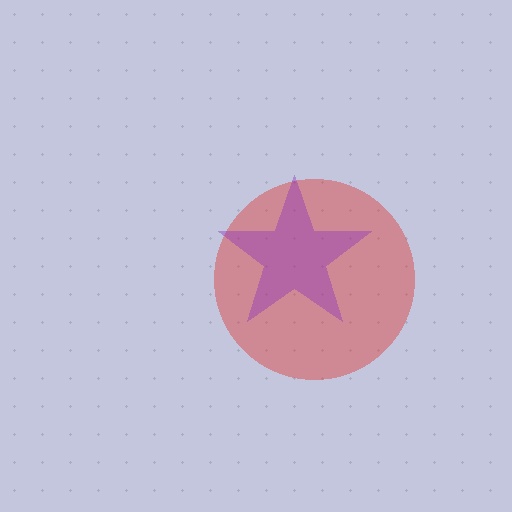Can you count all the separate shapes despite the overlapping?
Yes, there are 2 separate shapes.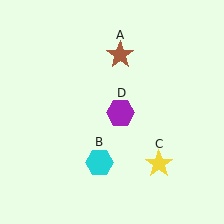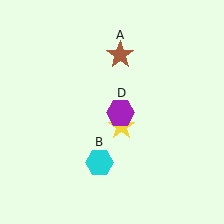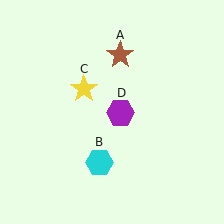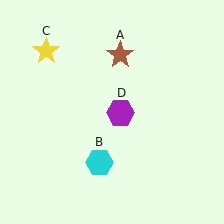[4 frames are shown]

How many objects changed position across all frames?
1 object changed position: yellow star (object C).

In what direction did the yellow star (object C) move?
The yellow star (object C) moved up and to the left.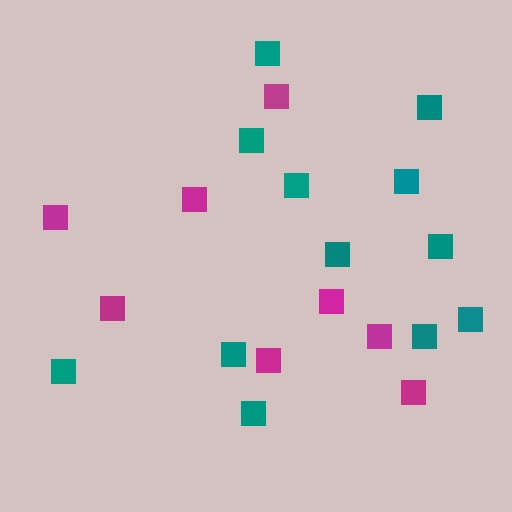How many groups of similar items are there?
There are 2 groups: one group of teal squares (12) and one group of magenta squares (8).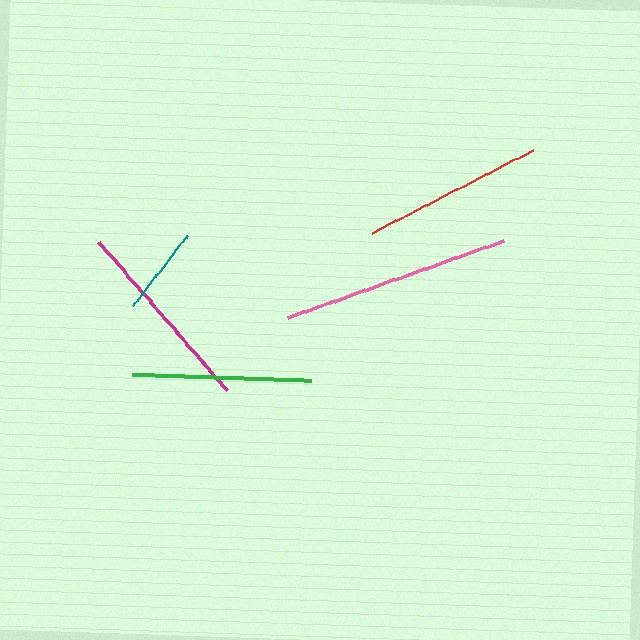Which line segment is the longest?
The pink line is the longest at approximately 229 pixels.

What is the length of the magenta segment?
The magenta segment is approximately 196 pixels long.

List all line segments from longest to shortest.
From longest to shortest: pink, magenta, red, green, teal.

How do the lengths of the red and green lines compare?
The red and green lines are approximately the same length.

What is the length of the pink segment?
The pink segment is approximately 229 pixels long.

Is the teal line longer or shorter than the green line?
The green line is longer than the teal line.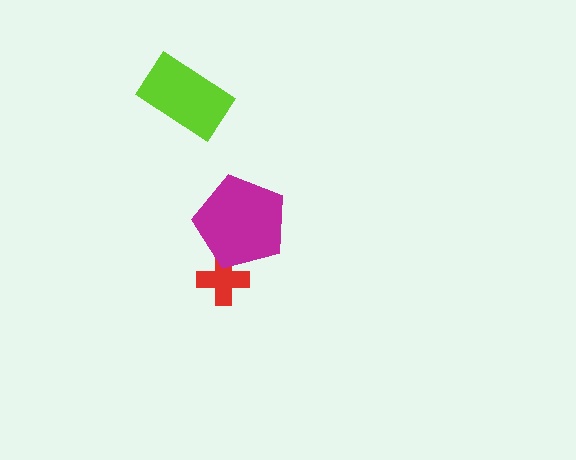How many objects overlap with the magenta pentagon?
1 object overlaps with the magenta pentagon.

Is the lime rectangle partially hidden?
No, no other shape covers it.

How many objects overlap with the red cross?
1 object overlaps with the red cross.